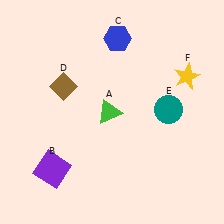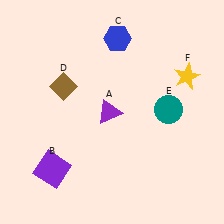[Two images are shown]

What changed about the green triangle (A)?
In Image 1, A is green. In Image 2, it changed to purple.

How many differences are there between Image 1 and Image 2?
There is 1 difference between the two images.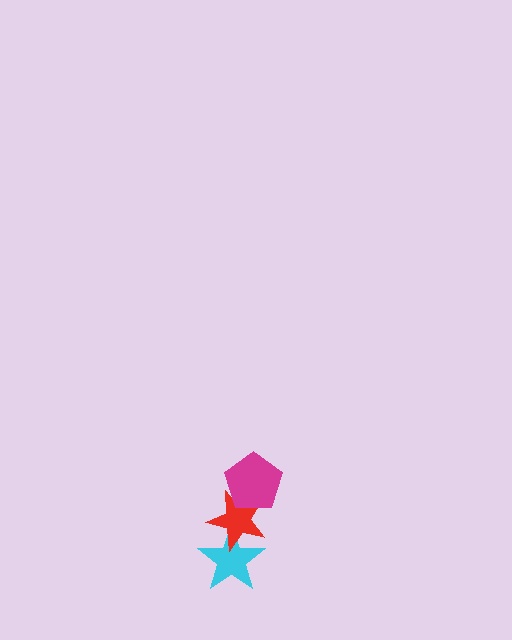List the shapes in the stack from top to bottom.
From top to bottom: the magenta pentagon, the red star, the cyan star.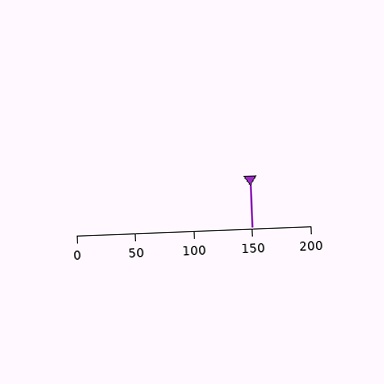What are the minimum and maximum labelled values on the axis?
The axis runs from 0 to 200.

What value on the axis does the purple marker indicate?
The marker indicates approximately 150.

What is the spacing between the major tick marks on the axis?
The major ticks are spaced 50 apart.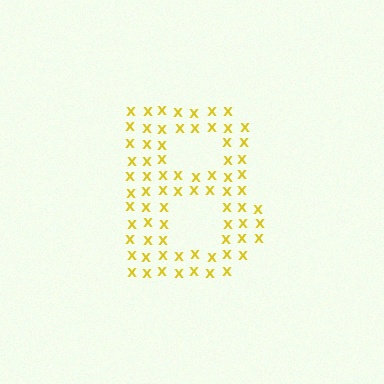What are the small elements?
The small elements are letter X's.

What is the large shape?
The large shape is the letter B.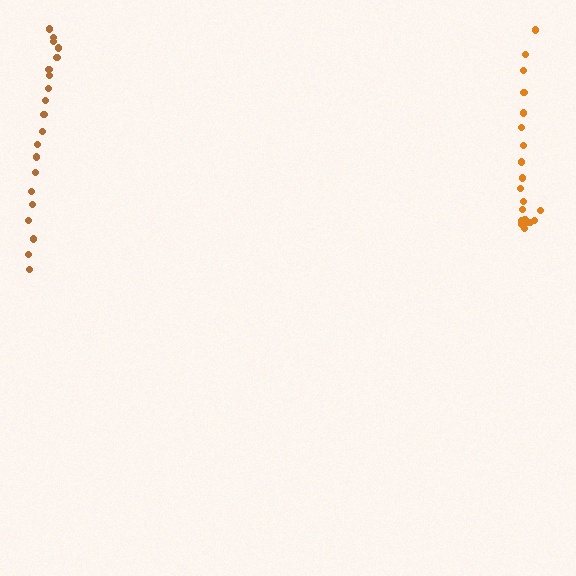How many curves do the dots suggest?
There are 2 distinct paths.